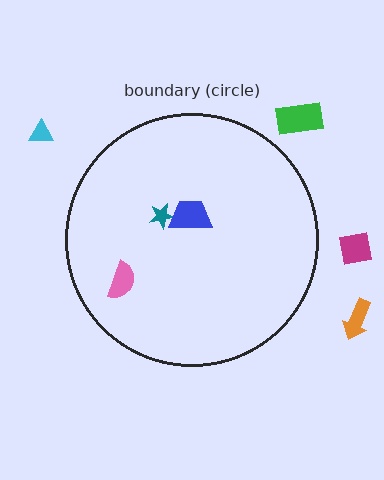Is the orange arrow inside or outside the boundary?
Outside.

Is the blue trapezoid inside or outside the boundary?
Inside.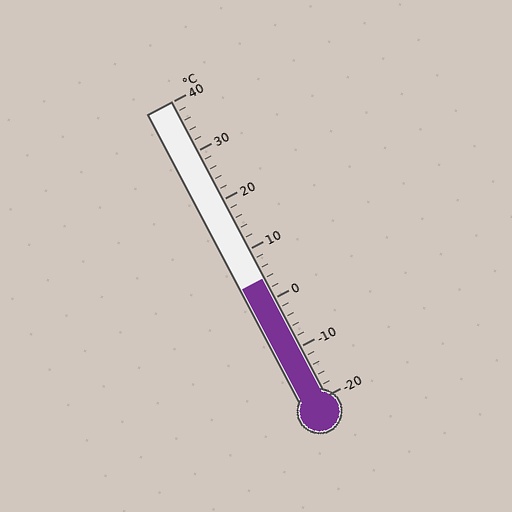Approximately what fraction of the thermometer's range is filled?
The thermometer is filled to approximately 40% of its range.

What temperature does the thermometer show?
The thermometer shows approximately 4°C.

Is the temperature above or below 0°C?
The temperature is above 0°C.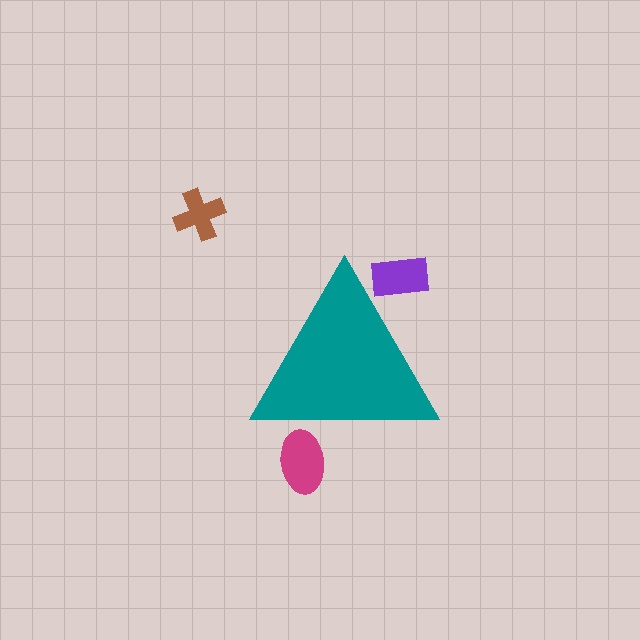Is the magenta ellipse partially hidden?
Yes, the magenta ellipse is partially hidden behind the teal triangle.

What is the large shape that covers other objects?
A teal triangle.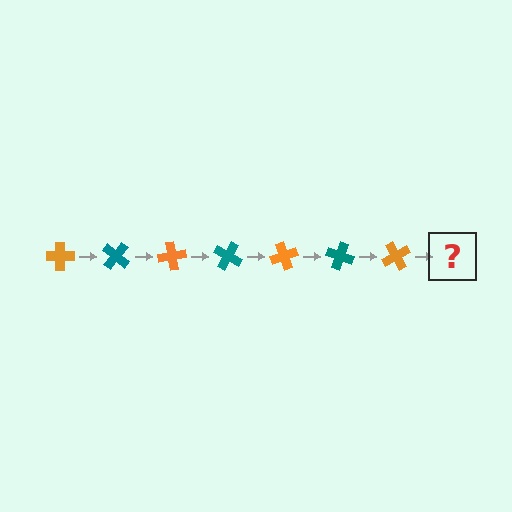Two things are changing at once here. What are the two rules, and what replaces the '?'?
The two rules are that it rotates 40 degrees each step and the color cycles through orange and teal. The '?' should be a teal cross, rotated 280 degrees from the start.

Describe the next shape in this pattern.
It should be a teal cross, rotated 280 degrees from the start.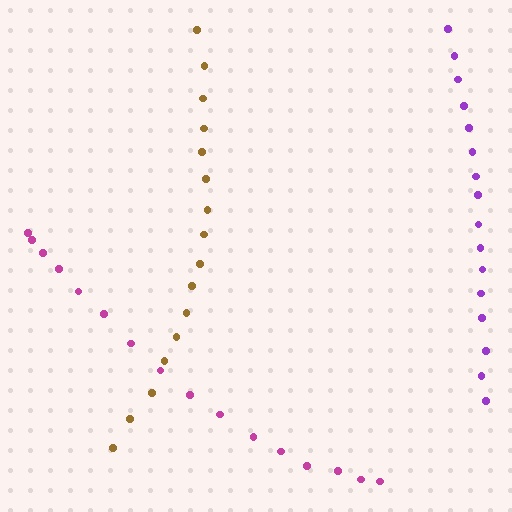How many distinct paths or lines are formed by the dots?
There are 3 distinct paths.